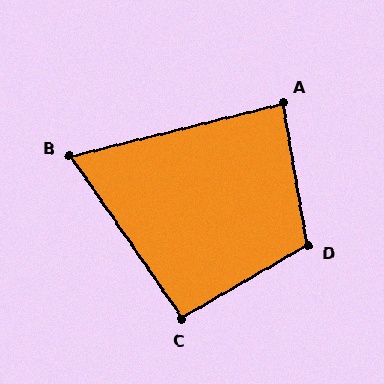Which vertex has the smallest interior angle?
B, at approximately 70 degrees.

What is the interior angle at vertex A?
Approximately 86 degrees (approximately right).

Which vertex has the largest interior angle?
D, at approximately 110 degrees.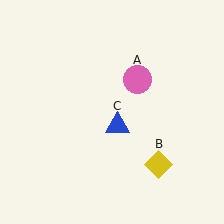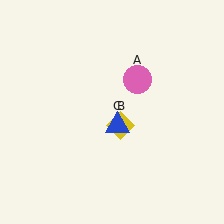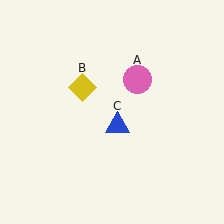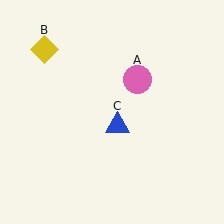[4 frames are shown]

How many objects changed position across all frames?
1 object changed position: yellow diamond (object B).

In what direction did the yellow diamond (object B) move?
The yellow diamond (object B) moved up and to the left.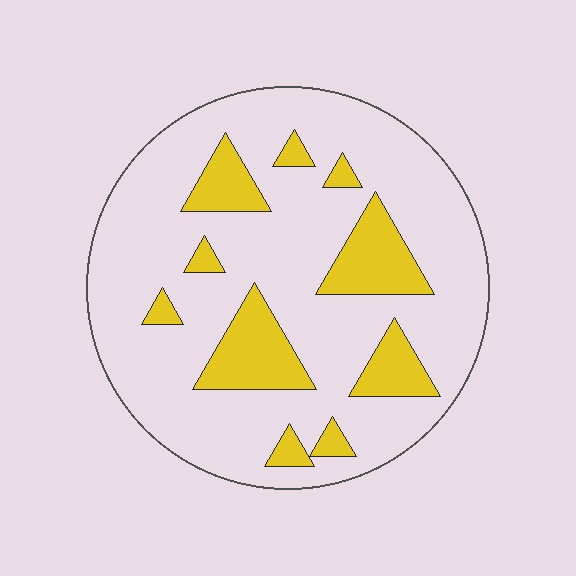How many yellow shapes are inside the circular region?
10.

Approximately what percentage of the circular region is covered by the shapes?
Approximately 20%.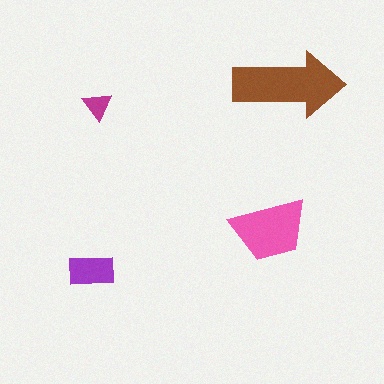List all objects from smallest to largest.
The magenta triangle, the purple rectangle, the pink trapezoid, the brown arrow.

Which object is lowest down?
The purple rectangle is bottommost.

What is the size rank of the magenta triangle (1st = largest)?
4th.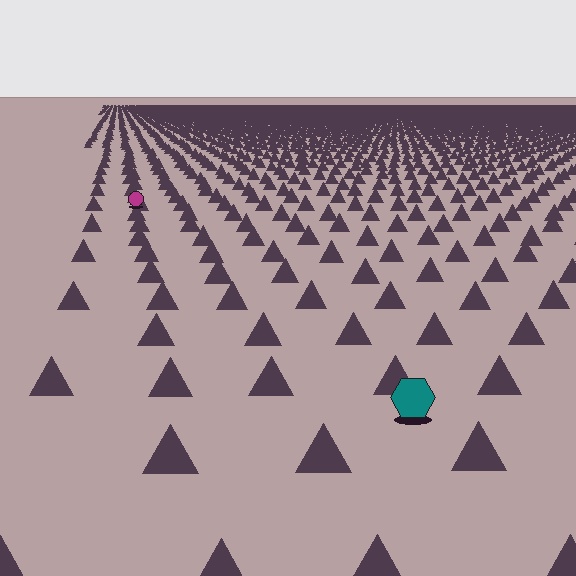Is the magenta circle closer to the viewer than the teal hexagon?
No. The teal hexagon is closer — you can tell from the texture gradient: the ground texture is coarser near it.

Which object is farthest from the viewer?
The magenta circle is farthest from the viewer. It appears smaller and the ground texture around it is denser.